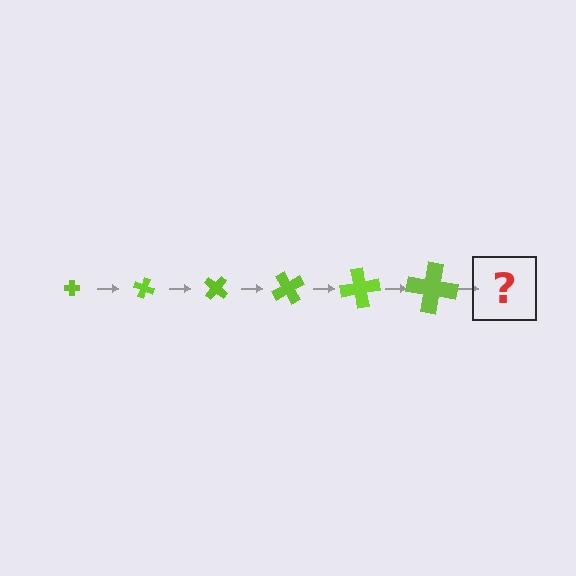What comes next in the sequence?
The next element should be a cross, larger than the previous one and rotated 120 degrees from the start.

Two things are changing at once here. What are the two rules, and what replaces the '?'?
The two rules are that the cross grows larger each step and it rotates 20 degrees each step. The '?' should be a cross, larger than the previous one and rotated 120 degrees from the start.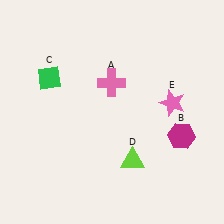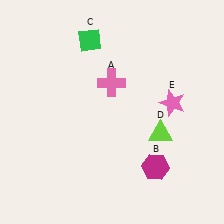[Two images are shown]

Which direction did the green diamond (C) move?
The green diamond (C) moved right.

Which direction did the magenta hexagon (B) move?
The magenta hexagon (B) moved down.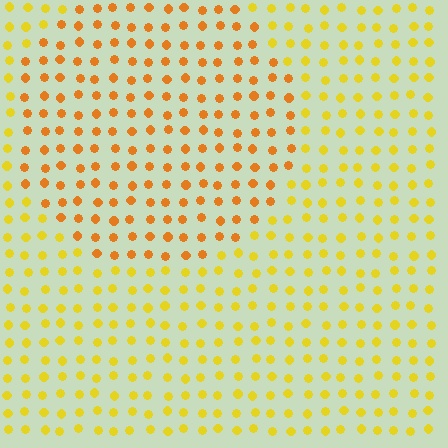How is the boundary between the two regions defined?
The boundary is defined purely by a slight shift in hue (about 27 degrees). Spacing, size, and orientation are identical on both sides.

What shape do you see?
I see a circle.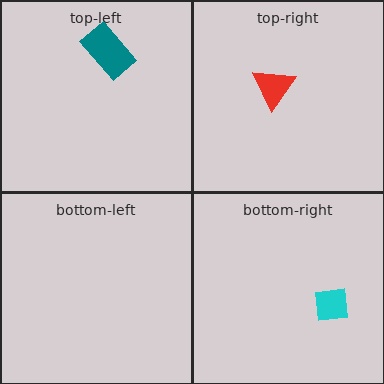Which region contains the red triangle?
The top-right region.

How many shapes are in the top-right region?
1.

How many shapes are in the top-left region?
1.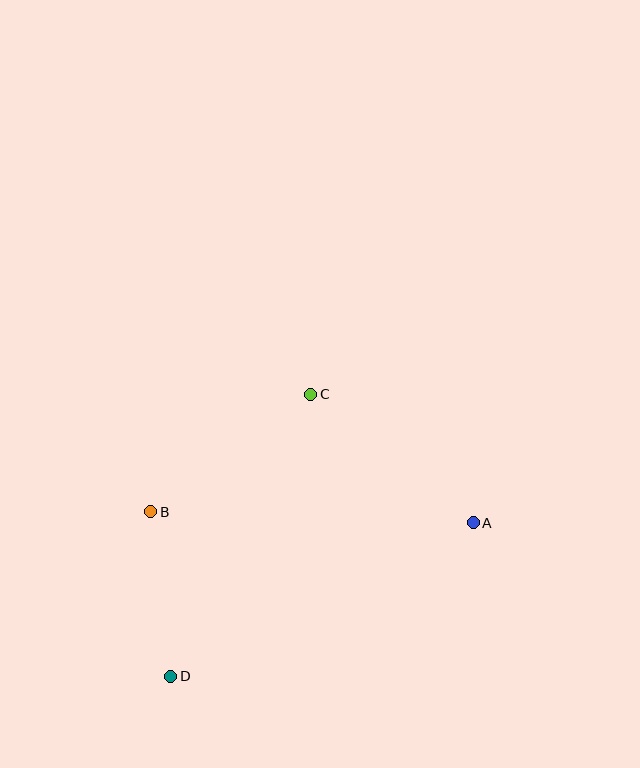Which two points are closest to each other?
Points B and D are closest to each other.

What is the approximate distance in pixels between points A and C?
The distance between A and C is approximately 207 pixels.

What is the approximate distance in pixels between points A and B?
The distance between A and B is approximately 323 pixels.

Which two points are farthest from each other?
Points A and D are farthest from each other.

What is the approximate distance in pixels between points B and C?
The distance between B and C is approximately 199 pixels.